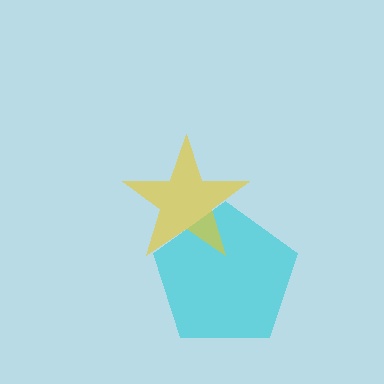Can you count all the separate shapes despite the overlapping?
Yes, there are 2 separate shapes.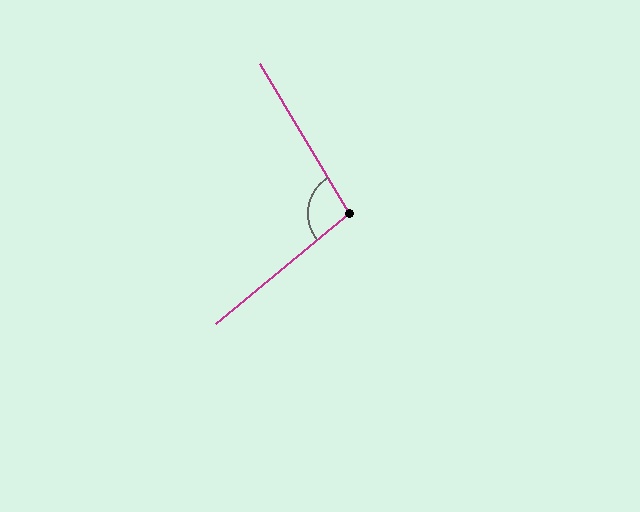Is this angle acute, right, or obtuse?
It is obtuse.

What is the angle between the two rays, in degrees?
Approximately 99 degrees.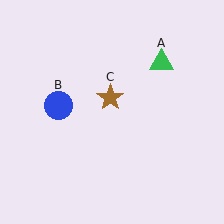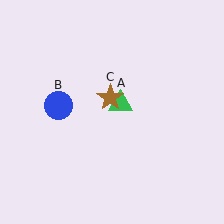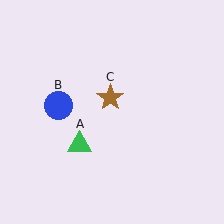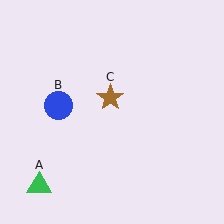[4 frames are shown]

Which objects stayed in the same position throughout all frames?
Blue circle (object B) and brown star (object C) remained stationary.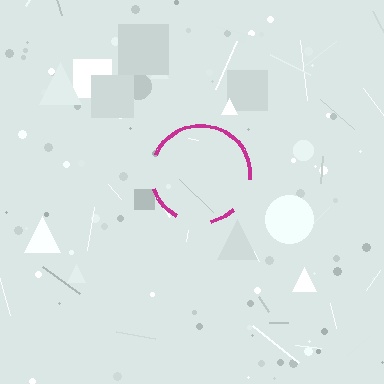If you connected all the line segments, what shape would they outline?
They would outline a circle.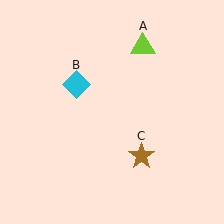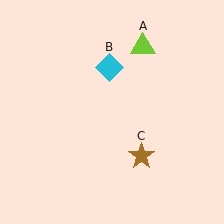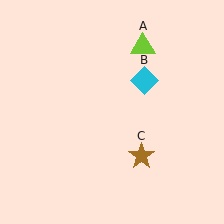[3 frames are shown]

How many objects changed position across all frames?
1 object changed position: cyan diamond (object B).